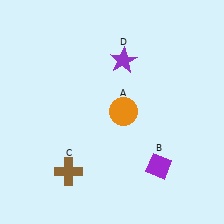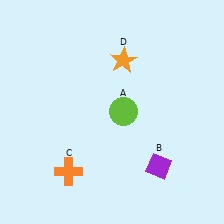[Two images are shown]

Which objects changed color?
A changed from orange to lime. C changed from brown to orange. D changed from purple to orange.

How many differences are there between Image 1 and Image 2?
There are 3 differences between the two images.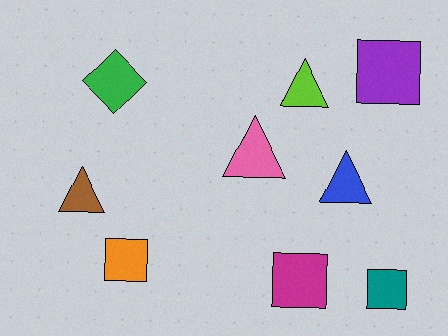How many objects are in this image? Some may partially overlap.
There are 9 objects.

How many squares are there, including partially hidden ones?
There are 4 squares.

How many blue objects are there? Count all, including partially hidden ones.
There is 1 blue object.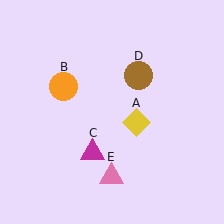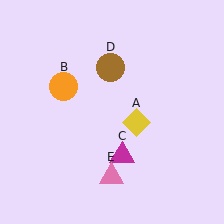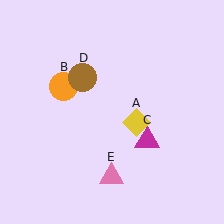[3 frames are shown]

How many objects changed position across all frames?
2 objects changed position: magenta triangle (object C), brown circle (object D).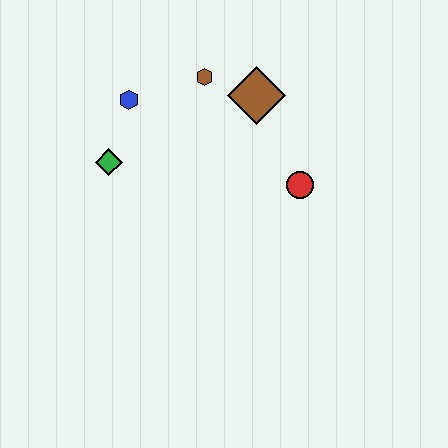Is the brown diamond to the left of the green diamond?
No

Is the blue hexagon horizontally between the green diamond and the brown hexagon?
Yes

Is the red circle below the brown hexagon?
Yes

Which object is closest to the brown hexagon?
The brown diamond is closest to the brown hexagon.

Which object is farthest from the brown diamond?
The green diamond is farthest from the brown diamond.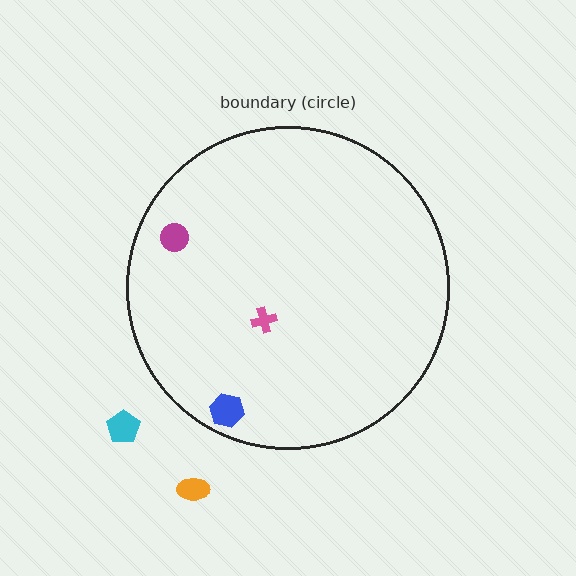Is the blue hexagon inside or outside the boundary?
Inside.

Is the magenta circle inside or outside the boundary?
Inside.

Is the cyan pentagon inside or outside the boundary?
Outside.